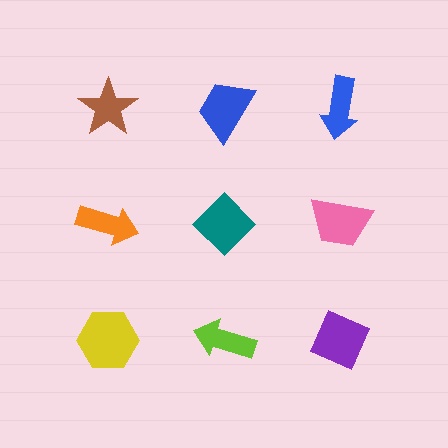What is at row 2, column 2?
A teal diamond.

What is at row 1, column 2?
A blue trapezoid.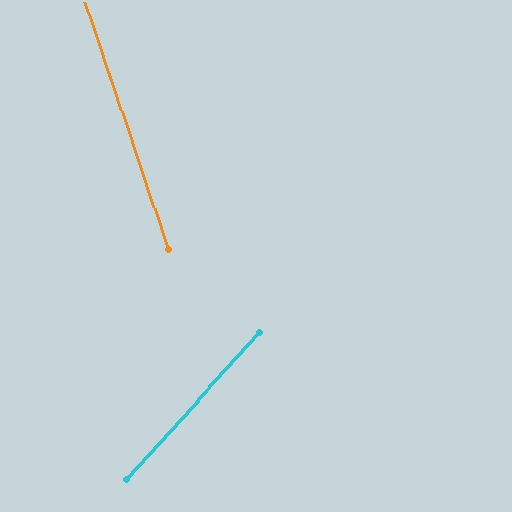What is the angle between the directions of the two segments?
Approximately 61 degrees.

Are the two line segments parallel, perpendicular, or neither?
Neither parallel nor perpendicular — they differ by about 61°.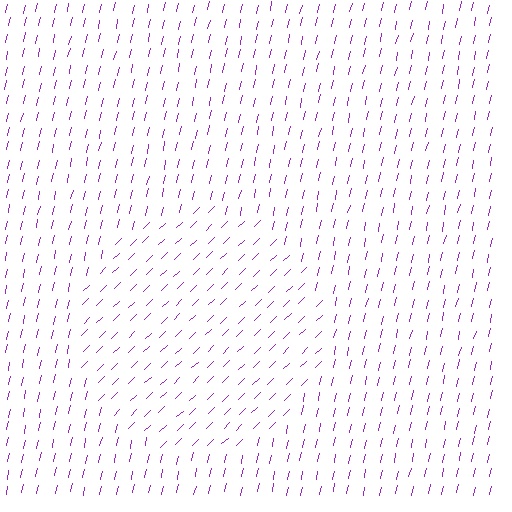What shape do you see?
I see a circle.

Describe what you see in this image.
The image is filled with small purple line segments. A circle region in the image has lines oriented differently from the surrounding lines, creating a visible texture boundary.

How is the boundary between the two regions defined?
The boundary is defined purely by a change in line orientation (approximately 33 degrees difference). All lines are the same color and thickness.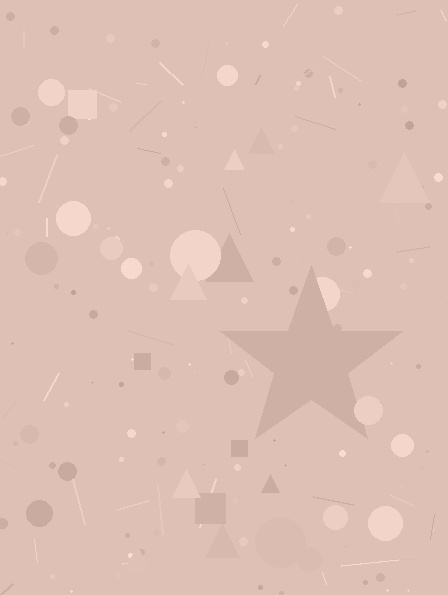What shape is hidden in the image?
A star is hidden in the image.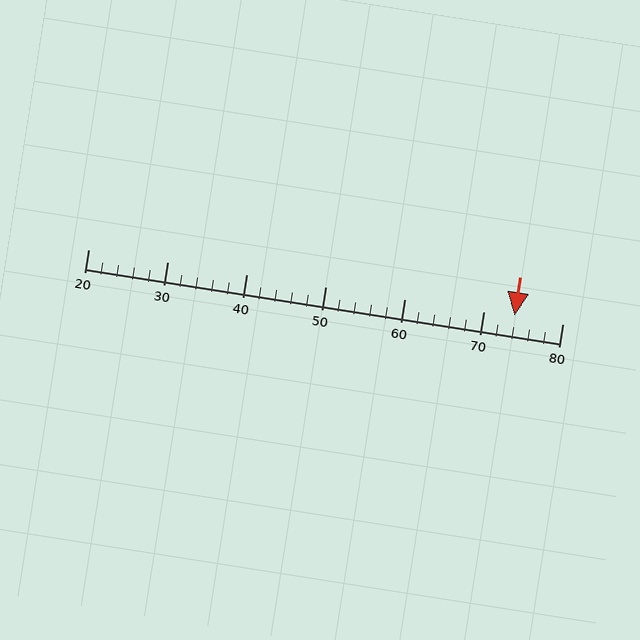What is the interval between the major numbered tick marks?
The major tick marks are spaced 10 units apart.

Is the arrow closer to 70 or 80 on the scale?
The arrow is closer to 70.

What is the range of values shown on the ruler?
The ruler shows values from 20 to 80.